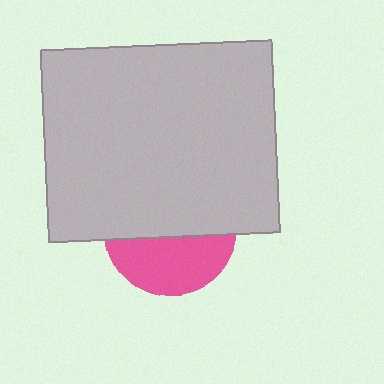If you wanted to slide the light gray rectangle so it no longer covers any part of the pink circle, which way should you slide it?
Slide it up — that is the most direct way to separate the two shapes.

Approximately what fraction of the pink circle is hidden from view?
Roughly 58% of the pink circle is hidden behind the light gray rectangle.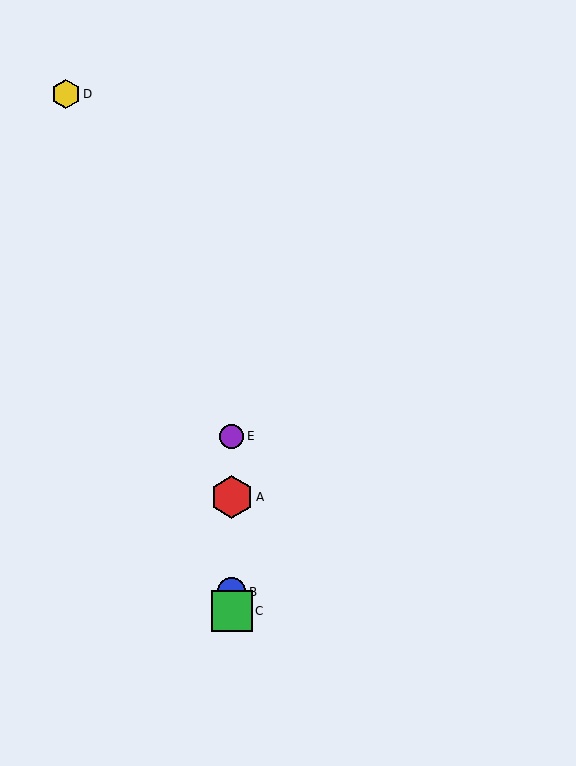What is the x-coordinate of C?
Object C is at x≈232.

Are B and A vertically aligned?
Yes, both are at x≈232.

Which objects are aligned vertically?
Objects A, B, C, E are aligned vertically.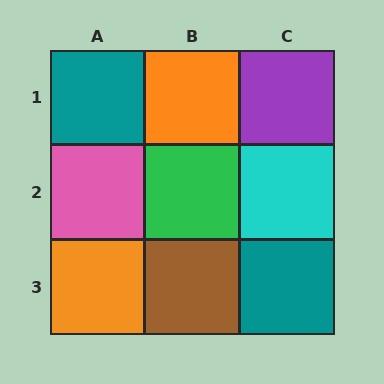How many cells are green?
1 cell is green.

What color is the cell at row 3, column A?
Orange.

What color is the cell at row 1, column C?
Purple.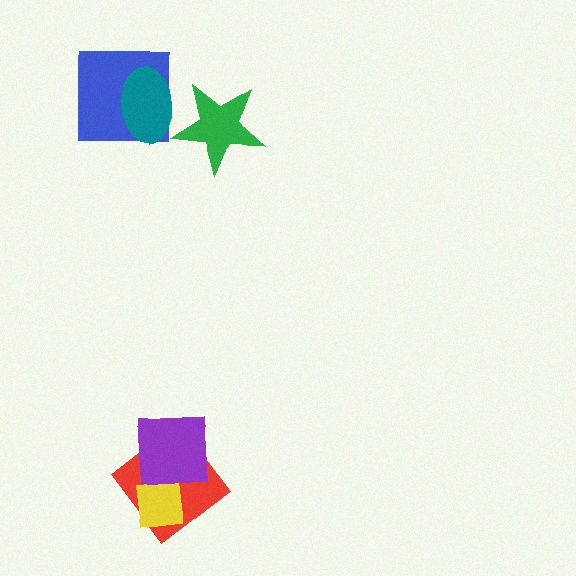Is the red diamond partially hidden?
Yes, it is partially covered by another shape.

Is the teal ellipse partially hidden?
Yes, it is partially covered by another shape.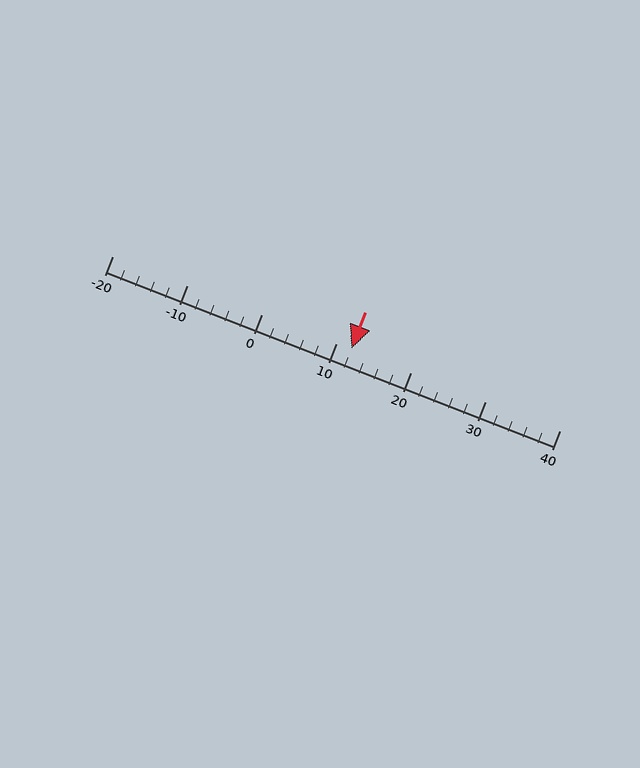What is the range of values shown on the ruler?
The ruler shows values from -20 to 40.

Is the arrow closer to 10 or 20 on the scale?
The arrow is closer to 10.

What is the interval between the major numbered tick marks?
The major tick marks are spaced 10 units apart.